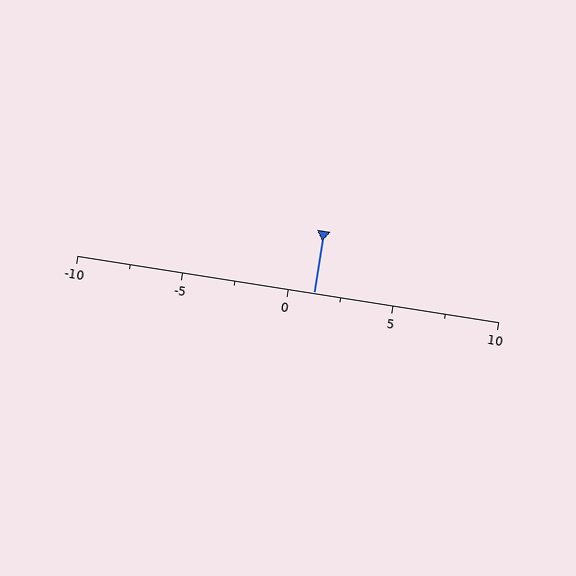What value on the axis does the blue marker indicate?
The marker indicates approximately 1.2.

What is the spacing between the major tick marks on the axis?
The major ticks are spaced 5 apart.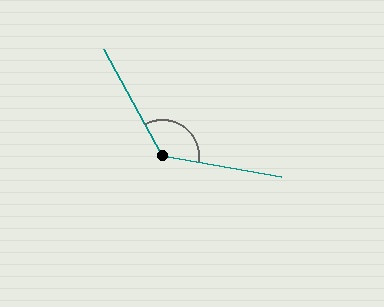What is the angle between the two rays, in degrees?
Approximately 129 degrees.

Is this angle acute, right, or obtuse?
It is obtuse.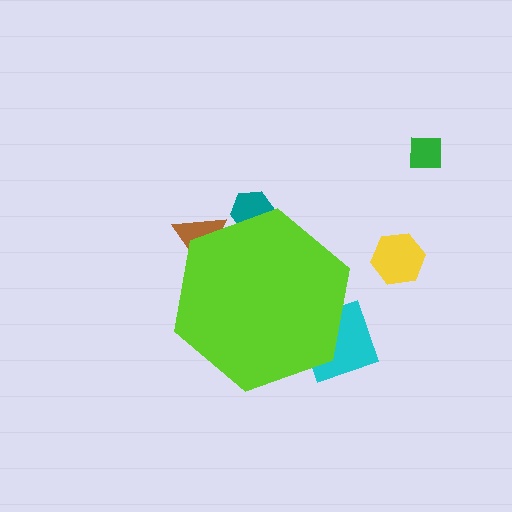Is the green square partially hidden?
No, the green square is fully visible.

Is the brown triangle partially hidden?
Yes, the brown triangle is partially hidden behind the lime hexagon.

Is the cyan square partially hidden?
Yes, the cyan square is partially hidden behind the lime hexagon.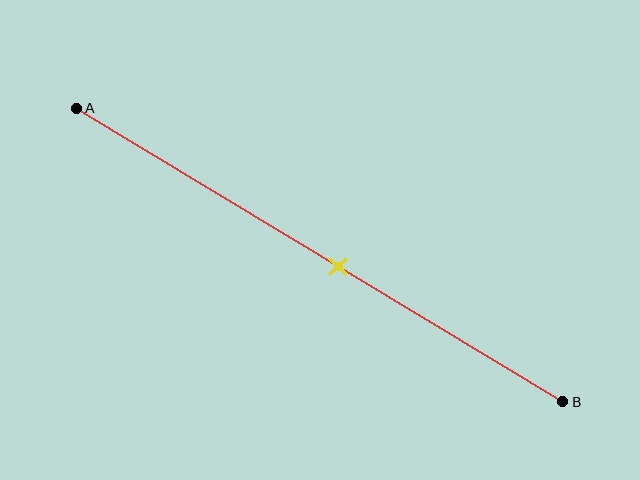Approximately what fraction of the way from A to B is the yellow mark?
The yellow mark is approximately 55% of the way from A to B.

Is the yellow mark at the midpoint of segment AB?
No, the mark is at about 55% from A, not at the 50% midpoint.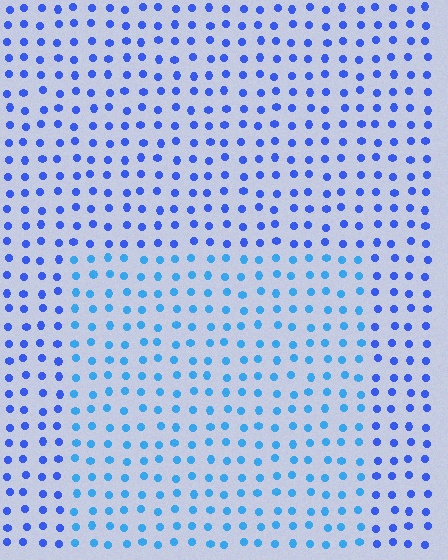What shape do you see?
I see a rectangle.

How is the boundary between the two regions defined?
The boundary is defined purely by a slight shift in hue (about 26 degrees). Spacing, size, and orientation are identical on both sides.